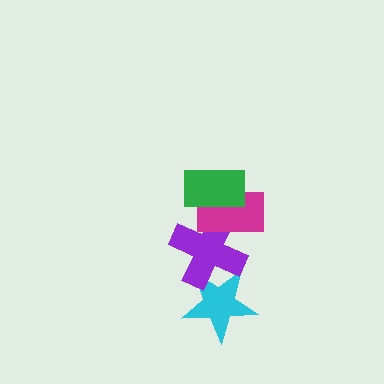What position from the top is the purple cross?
The purple cross is 3rd from the top.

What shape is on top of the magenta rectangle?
The green rectangle is on top of the magenta rectangle.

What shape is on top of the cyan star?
The purple cross is on top of the cyan star.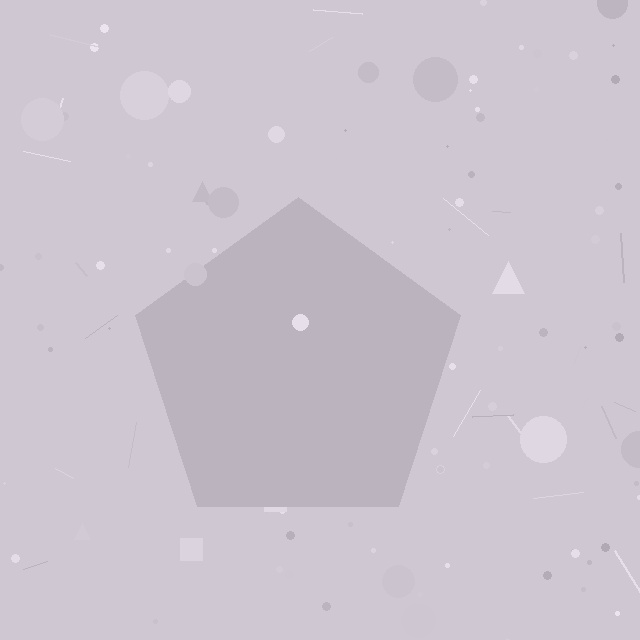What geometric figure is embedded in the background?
A pentagon is embedded in the background.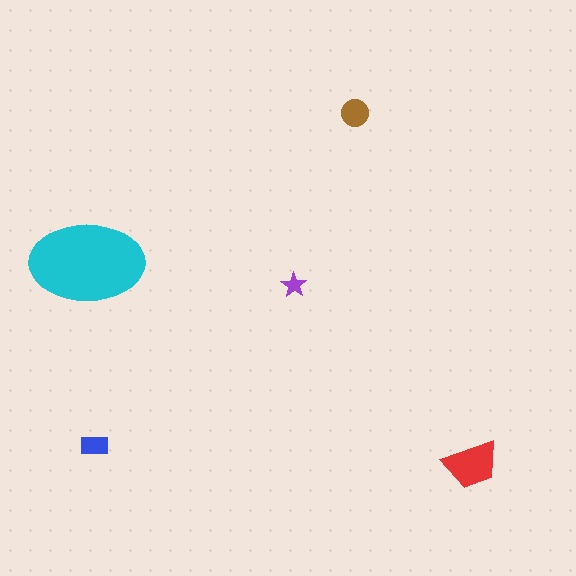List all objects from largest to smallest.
The cyan ellipse, the red trapezoid, the brown circle, the blue rectangle, the purple star.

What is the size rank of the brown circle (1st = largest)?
3rd.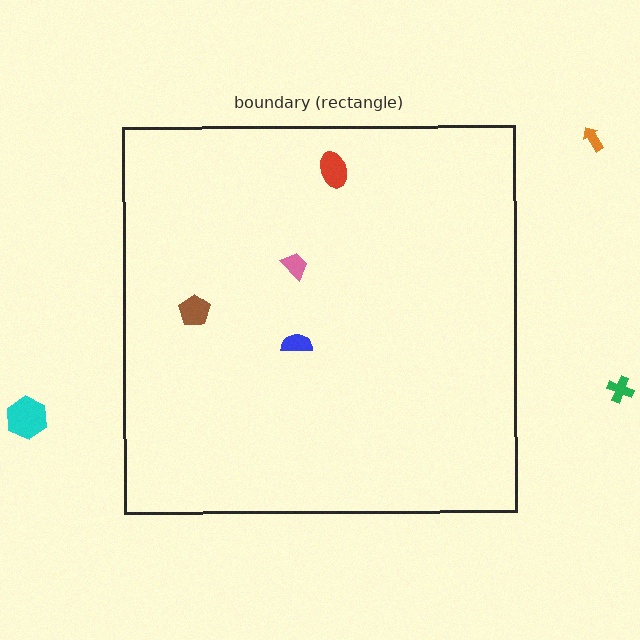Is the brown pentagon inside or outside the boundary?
Inside.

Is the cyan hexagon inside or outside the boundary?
Outside.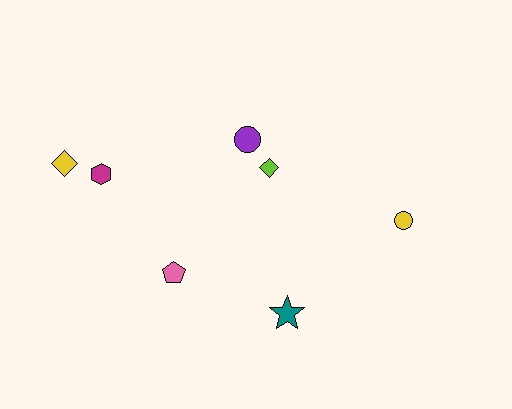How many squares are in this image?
There are no squares.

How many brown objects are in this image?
There are no brown objects.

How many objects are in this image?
There are 7 objects.